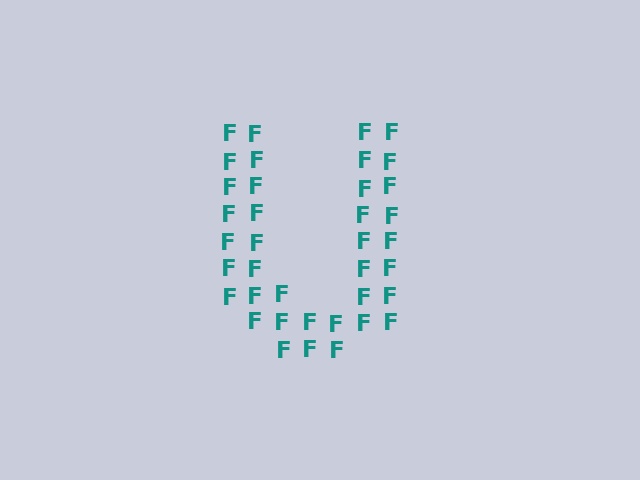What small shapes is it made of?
It is made of small letter F's.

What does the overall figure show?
The overall figure shows the letter U.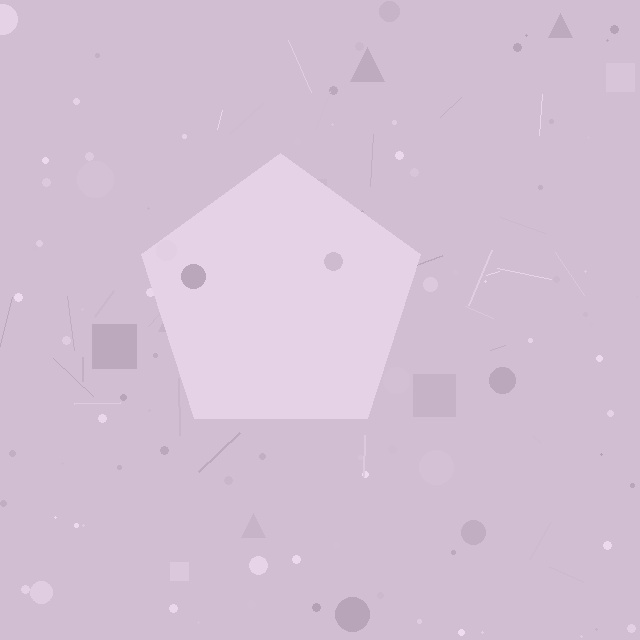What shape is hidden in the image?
A pentagon is hidden in the image.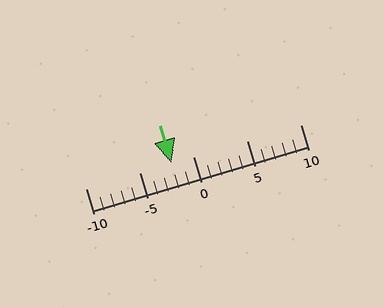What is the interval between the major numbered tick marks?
The major tick marks are spaced 5 units apart.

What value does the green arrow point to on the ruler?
The green arrow points to approximately -2.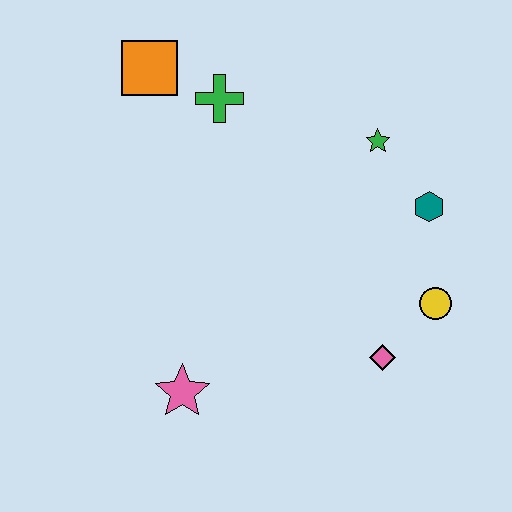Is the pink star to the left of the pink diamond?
Yes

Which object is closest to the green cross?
The orange square is closest to the green cross.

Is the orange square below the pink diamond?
No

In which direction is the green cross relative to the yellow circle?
The green cross is to the left of the yellow circle.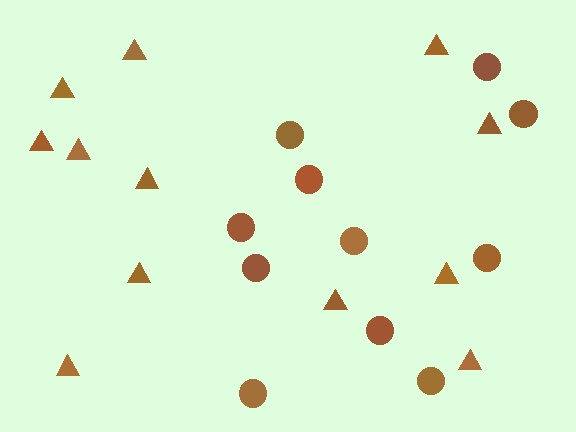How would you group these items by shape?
There are 2 groups: one group of circles (11) and one group of triangles (12).